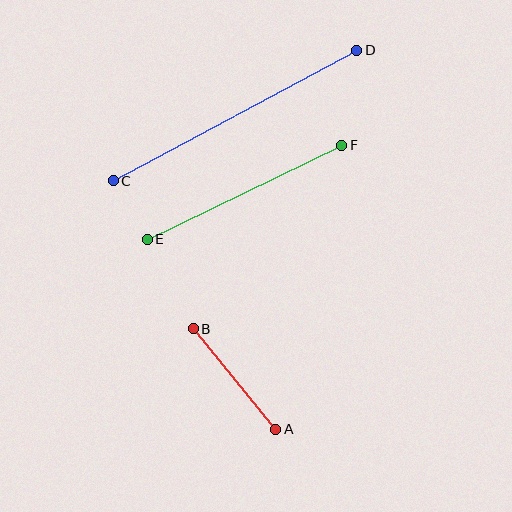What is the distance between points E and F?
The distance is approximately 216 pixels.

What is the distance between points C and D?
The distance is approximately 276 pixels.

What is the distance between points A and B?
The distance is approximately 130 pixels.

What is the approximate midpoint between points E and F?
The midpoint is at approximately (245, 192) pixels.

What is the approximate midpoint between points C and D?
The midpoint is at approximately (235, 115) pixels.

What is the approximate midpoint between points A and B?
The midpoint is at approximately (234, 379) pixels.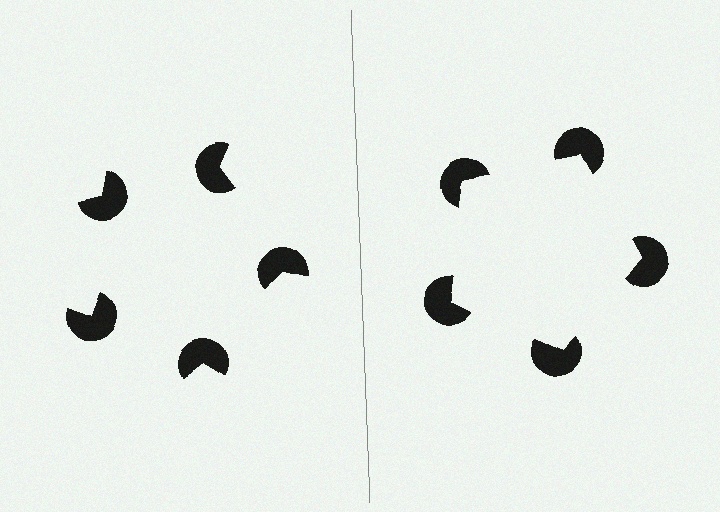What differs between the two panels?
The pac-man discs are positioned identically on both sides; only the wedge orientations differ. On the right they align to a pentagon; on the left they are misaligned.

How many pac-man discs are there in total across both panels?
10 — 5 on each side.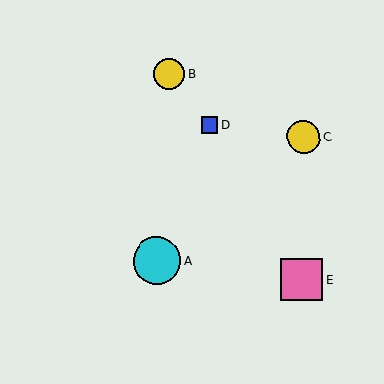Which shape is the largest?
The cyan circle (labeled A) is the largest.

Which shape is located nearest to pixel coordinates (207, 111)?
The blue square (labeled D) at (210, 125) is nearest to that location.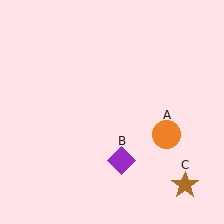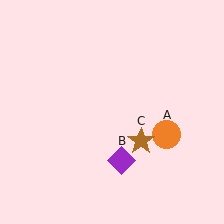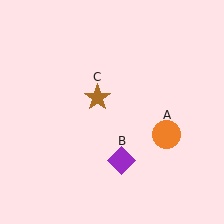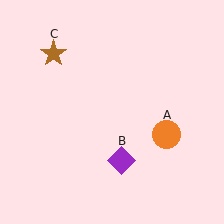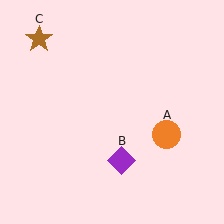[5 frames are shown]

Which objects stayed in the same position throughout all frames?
Orange circle (object A) and purple diamond (object B) remained stationary.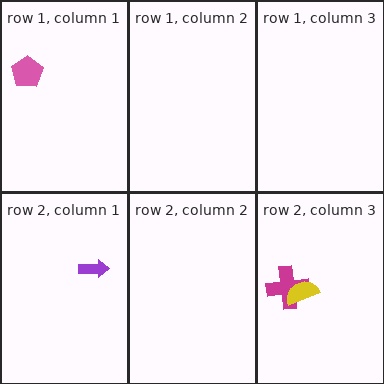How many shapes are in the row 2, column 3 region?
2.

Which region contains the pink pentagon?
The row 1, column 1 region.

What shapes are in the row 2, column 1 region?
The purple arrow.